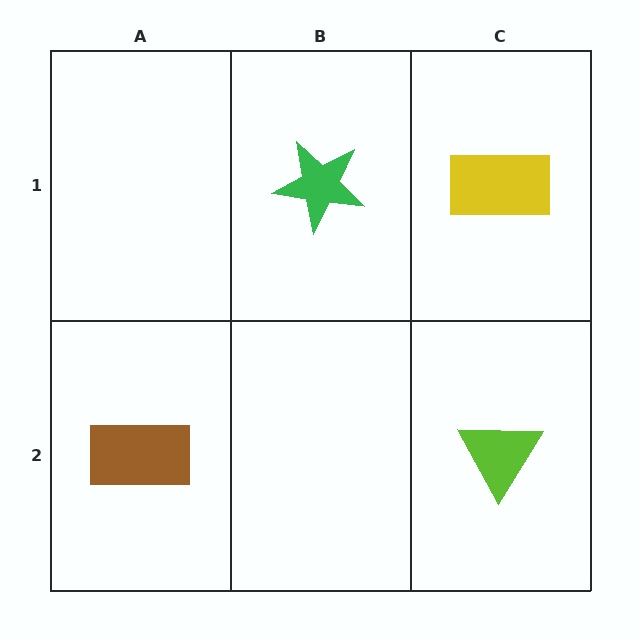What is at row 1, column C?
A yellow rectangle.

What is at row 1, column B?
A green star.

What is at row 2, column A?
A brown rectangle.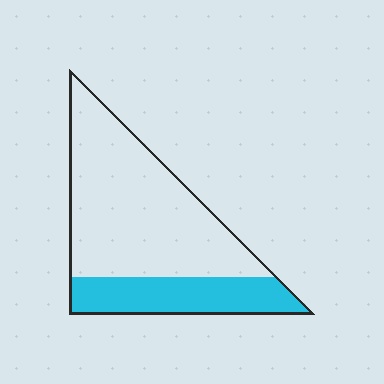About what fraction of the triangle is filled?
About one quarter (1/4).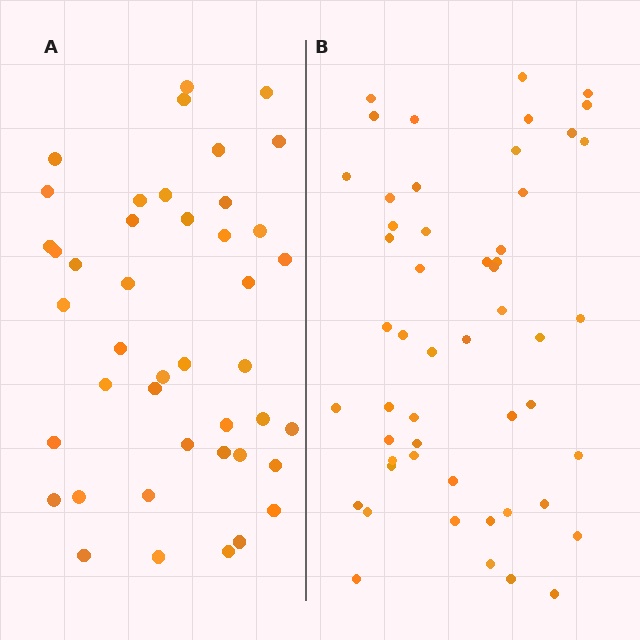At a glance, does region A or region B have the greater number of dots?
Region B (the right region) has more dots.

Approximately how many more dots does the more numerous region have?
Region B has roughly 8 or so more dots than region A.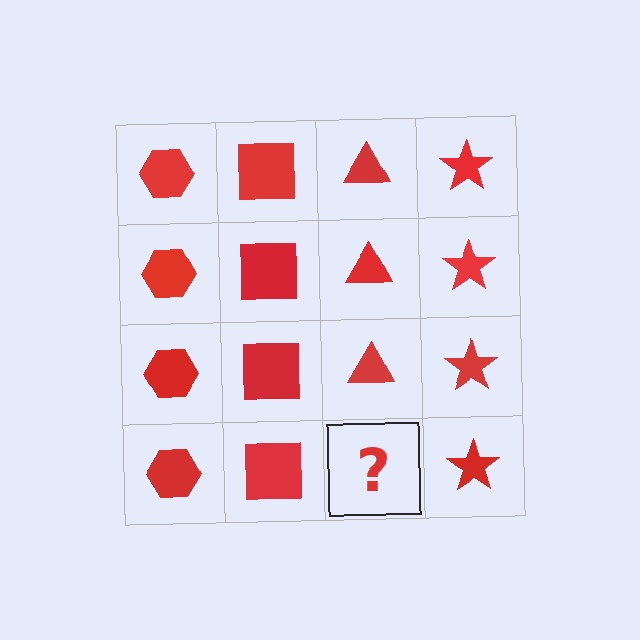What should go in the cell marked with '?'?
The missing cell should contain a red triangle.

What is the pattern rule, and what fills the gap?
The rule is that each column has a consistent shape. The gap should be filled with a red triangle.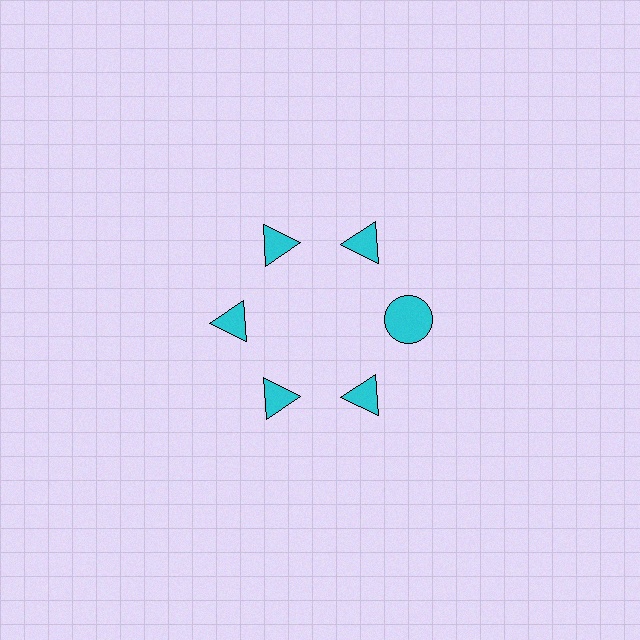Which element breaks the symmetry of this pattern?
The cyan circle at roughly the 3 o'clock position breaks the symmetry. All other shapes are cyan triangles.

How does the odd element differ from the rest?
It has a different shape: circle instead of triangle.